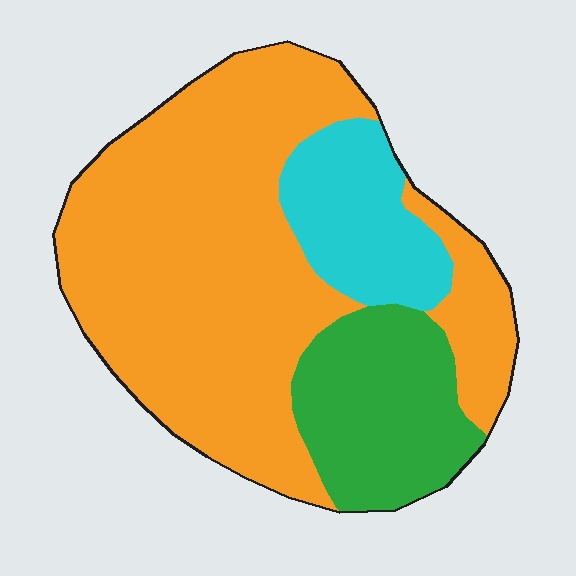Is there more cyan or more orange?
Orange.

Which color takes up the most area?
Orange, at roughly 65%.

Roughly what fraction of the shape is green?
Green covers 20% of the shape.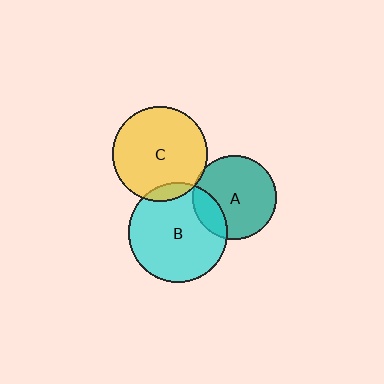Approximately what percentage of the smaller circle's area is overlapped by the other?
Approximately 5%.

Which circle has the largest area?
Circle B (cyan).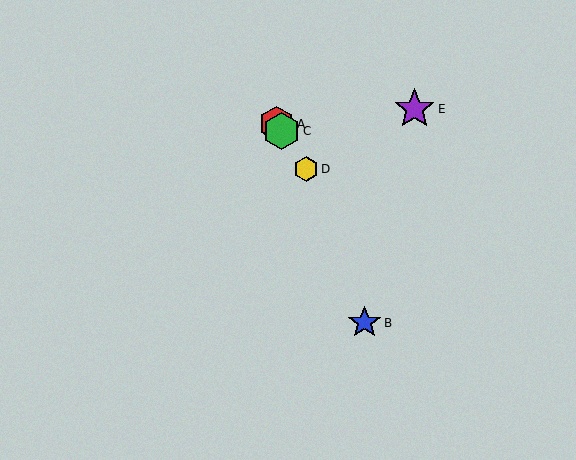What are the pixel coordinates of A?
Object A is at (277, 124).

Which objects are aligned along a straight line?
Objects A, C, D are aligned along a straight line.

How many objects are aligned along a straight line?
3 objects (A, C, D) are aligned along a straight line.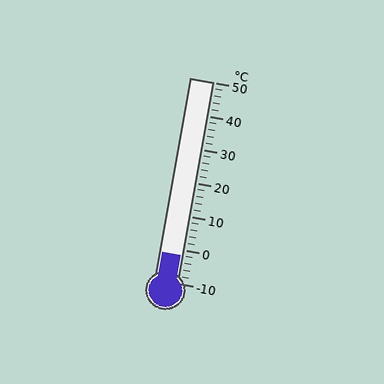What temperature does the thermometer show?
The thermometer shows approximately -2°C.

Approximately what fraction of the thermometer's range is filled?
The thermometer is filled to approximately 15% of its range.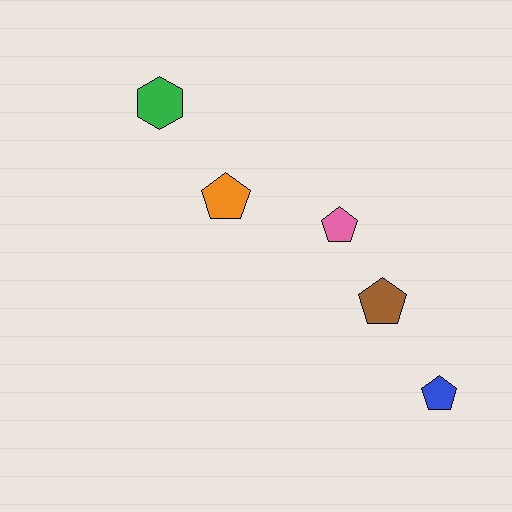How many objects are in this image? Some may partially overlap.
There are 5 objects.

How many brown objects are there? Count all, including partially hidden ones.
There is 1 brown object.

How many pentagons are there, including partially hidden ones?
There are 4 pentagons.